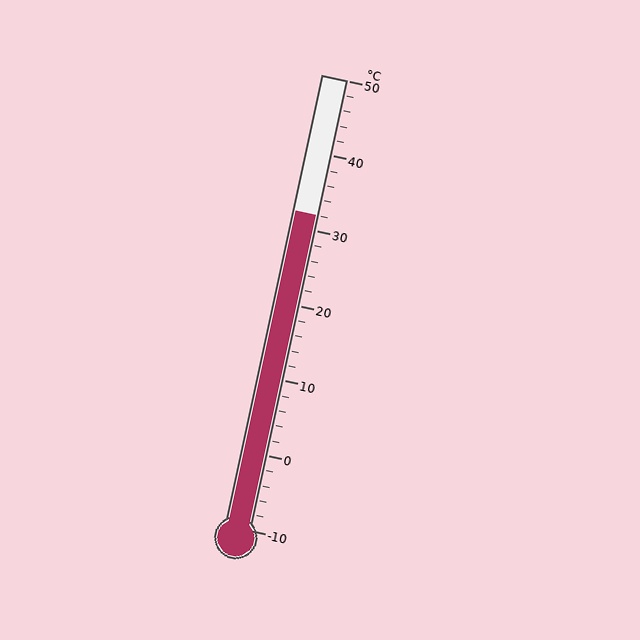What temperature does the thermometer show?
The thermometer shows approximately 32°C.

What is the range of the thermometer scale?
The thermometer scale ranges from -10°C to 50°C.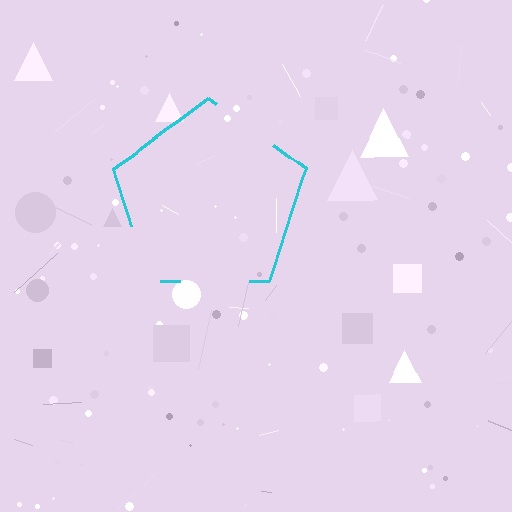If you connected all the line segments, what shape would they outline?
They would outline a pentagon.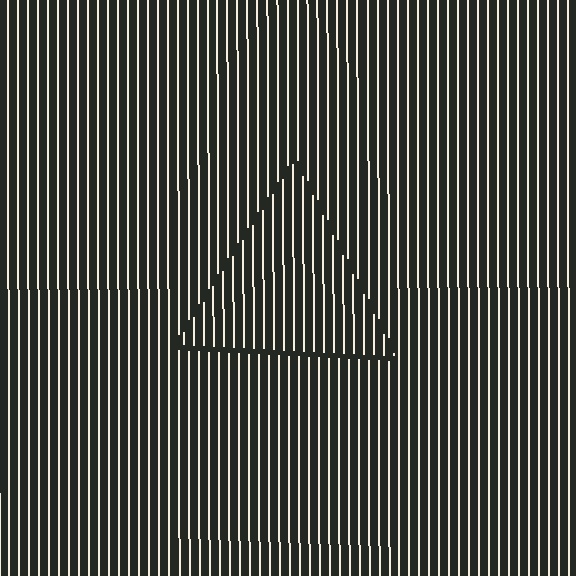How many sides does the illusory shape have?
3 sides — the line-ends trace a triangle.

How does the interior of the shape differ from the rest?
The interior of the shape contains the same grating, shifted by half a period — the contour is defined by the phase discontinuity where line-ends from the inner and outer gratings abut.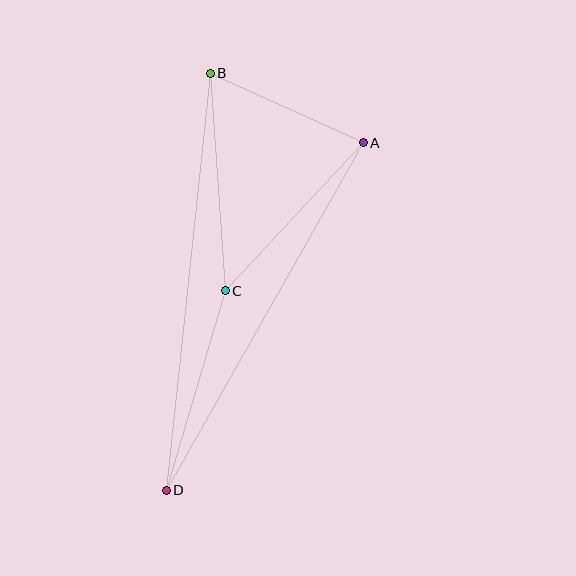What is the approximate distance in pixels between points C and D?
The distance between C and D is approximately 208 pixels.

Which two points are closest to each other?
Points A and B are closest to each other.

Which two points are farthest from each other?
Points B and D are farthest from each other.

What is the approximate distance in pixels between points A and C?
The distance between A and C is approximately 202 pixels.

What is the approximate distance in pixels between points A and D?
The distance between A and D is approximately 400 pixels.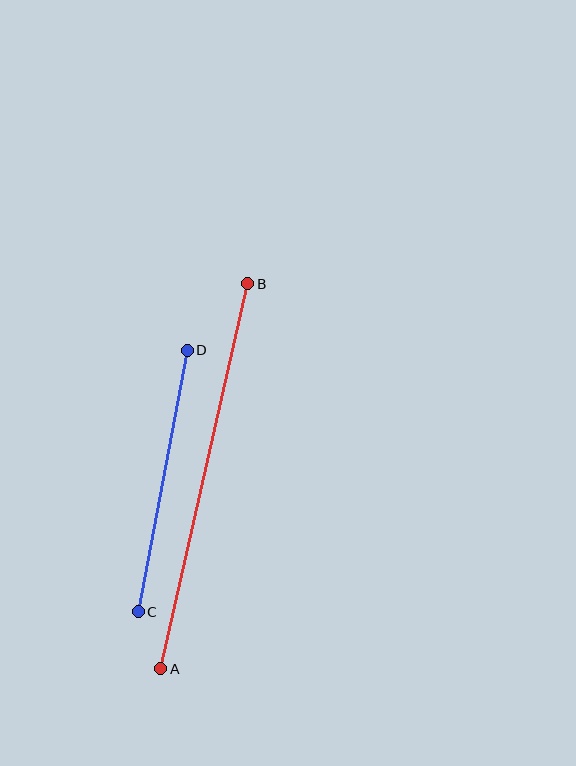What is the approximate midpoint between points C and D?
The midpoint is at approximately (163, 481) pixels.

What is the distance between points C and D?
The distance is approximately 266 pixels.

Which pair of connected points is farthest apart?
Points A and B are farthest apart.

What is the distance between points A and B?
The distance is approximately 395 pixels.